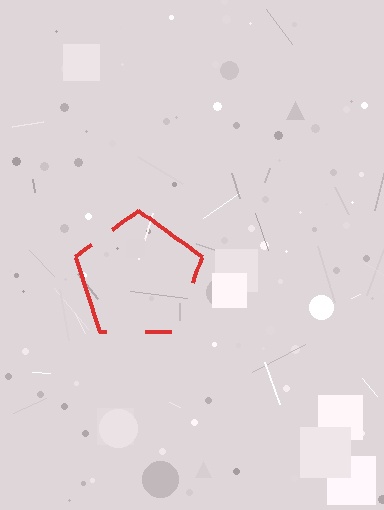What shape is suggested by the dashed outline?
The dashed outline suggests a pentagon.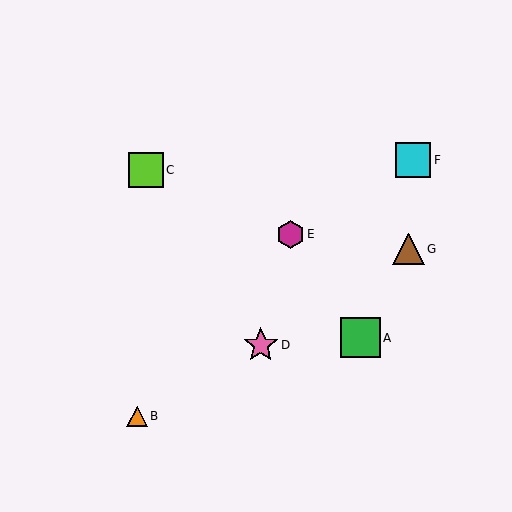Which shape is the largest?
The green square (labeled A) is the largest.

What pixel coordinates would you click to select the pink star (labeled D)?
Click at (261, 345) to select the pink star D.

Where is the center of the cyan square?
The center of the cyan square is at (413, 160).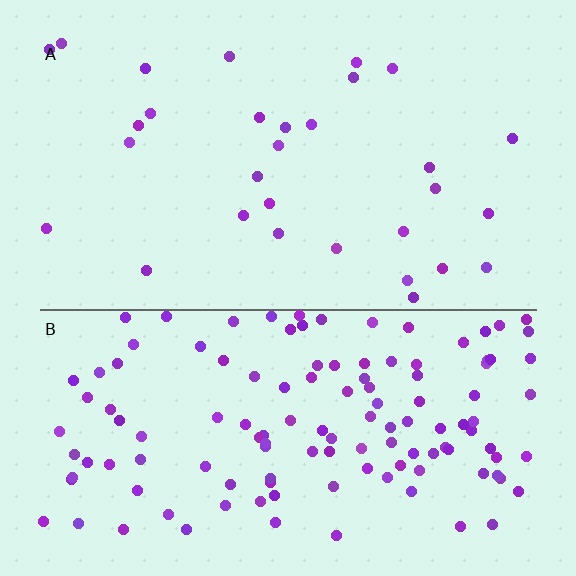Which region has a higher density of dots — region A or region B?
B (the bottom).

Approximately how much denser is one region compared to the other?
Approximately 4.3× — region B over region A.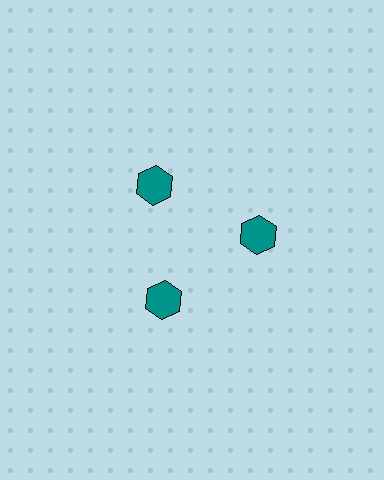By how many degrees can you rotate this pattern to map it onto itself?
The pattern maps onto itself every 120 degrees of rotation.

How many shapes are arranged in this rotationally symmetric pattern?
There are 3 shapes, arranged in 3 groups of 1.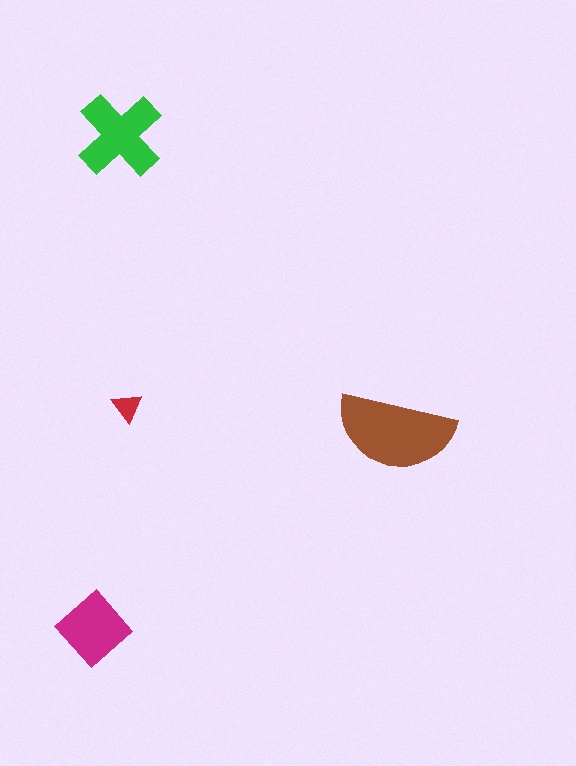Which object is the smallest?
The red triangle.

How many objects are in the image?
There are 4 objects in the image.